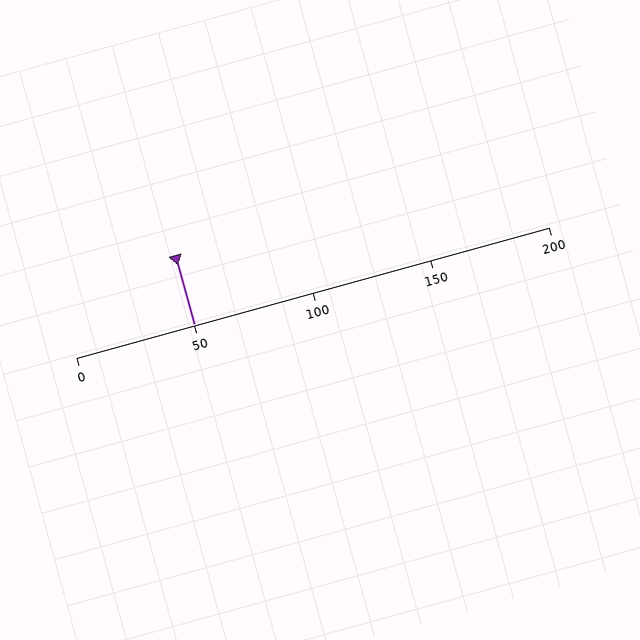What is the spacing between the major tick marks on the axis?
The major ticks are spaced 50 apart.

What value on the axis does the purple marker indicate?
The marker indicates approximately 50.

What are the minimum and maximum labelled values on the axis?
The axis runs from 0 to 200.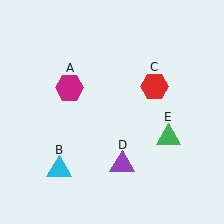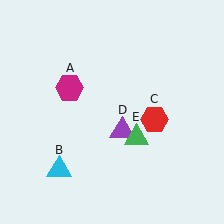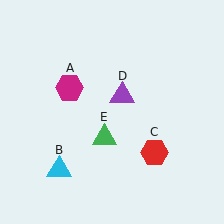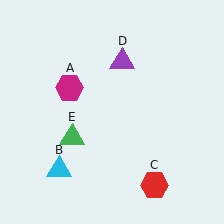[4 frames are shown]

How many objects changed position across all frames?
3 objects changed position: red hexagon (object C), purple triangle (object D), green triangle (object E).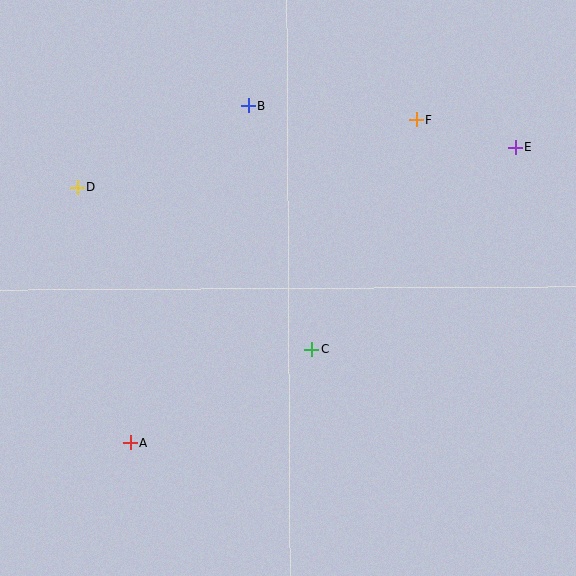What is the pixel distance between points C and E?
The distance between C and E is 287 pixels.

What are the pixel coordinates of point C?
Point C is at (312, 349).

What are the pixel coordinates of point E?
Point E is at (516, 147).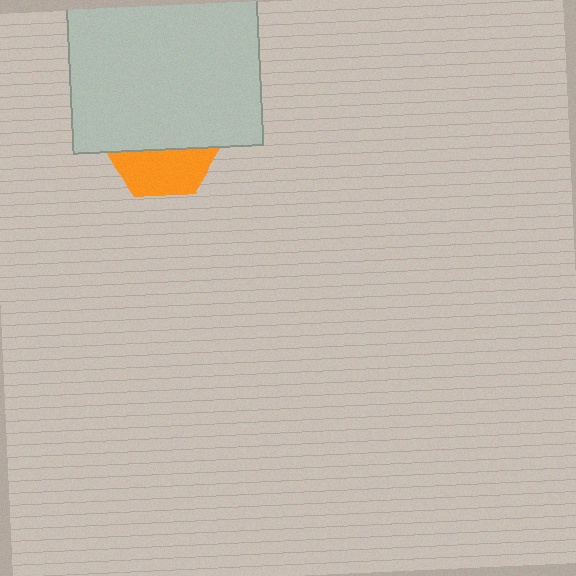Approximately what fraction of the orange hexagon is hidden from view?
Roughly 61% of the orange hexagon is hidden behind the light gray square.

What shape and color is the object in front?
The object in front is a light gray square.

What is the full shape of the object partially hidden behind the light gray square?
The partially hidden object is an orange hexagon.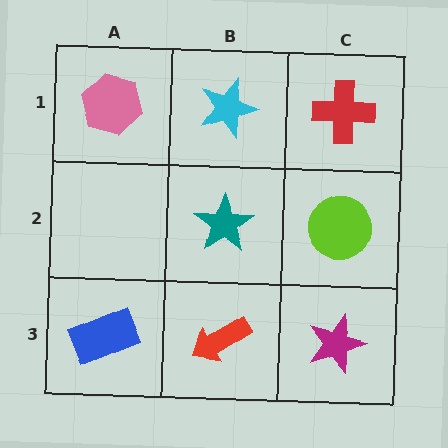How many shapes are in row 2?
2 shapes.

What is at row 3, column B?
A red arrow.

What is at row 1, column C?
A red cross.